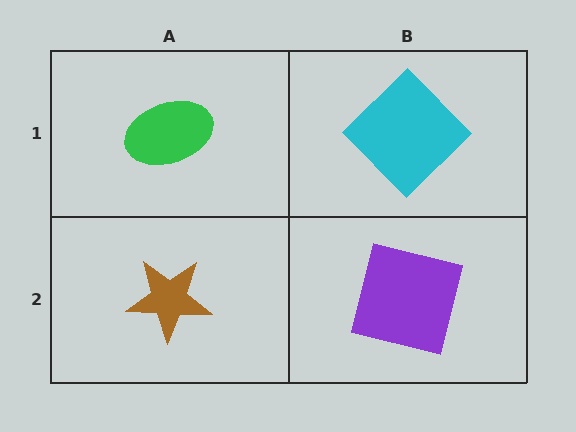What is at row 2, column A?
A brown star.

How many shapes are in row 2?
2 shapes.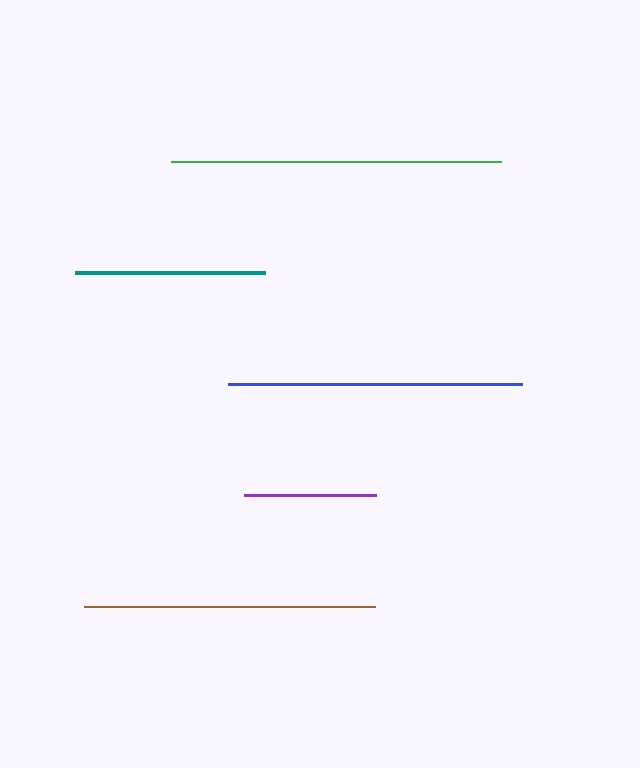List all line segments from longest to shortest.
From longest to shortest: green, blue, brown, teal, purple.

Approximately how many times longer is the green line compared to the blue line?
The green line is approximately 1.1 times the length of the blue line.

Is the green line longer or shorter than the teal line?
The green line is longer than the teal line.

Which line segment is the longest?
The green line is the longest at approximately 330 pixels.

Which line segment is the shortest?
The purple line is the shortest at approximately 132 pixels.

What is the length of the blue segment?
The blue segment is approximately 293 pixels long.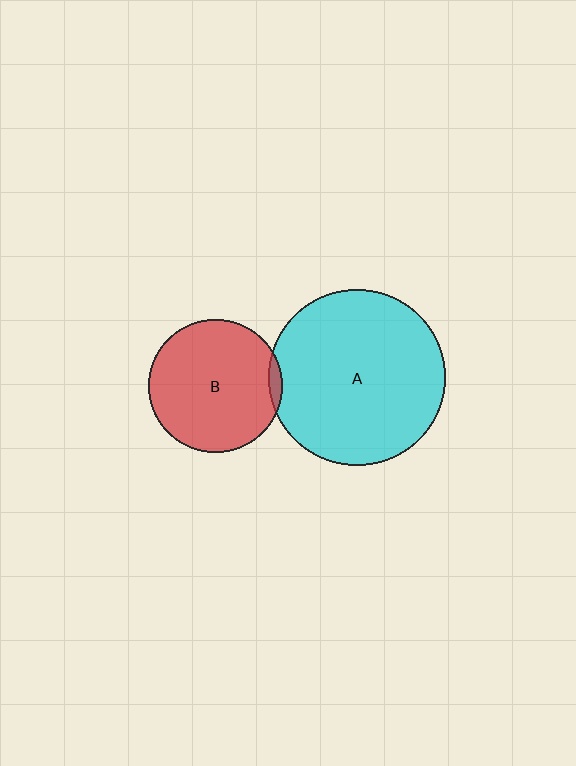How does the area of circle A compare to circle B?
Approximately 1.7 times.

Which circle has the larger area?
Circle A (cyan).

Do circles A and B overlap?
Yes.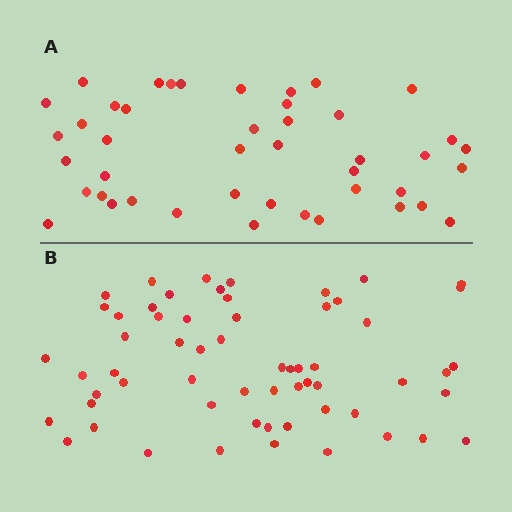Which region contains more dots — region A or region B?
Region B (the bottom region) has more dots.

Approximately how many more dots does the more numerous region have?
Region B has approximately 15 more dots than region A.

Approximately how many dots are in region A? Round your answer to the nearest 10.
About 40 dots. (The exact count is 44, which rounds to 40.)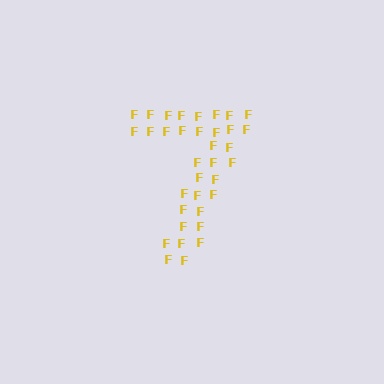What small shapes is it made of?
It is made of small letter F's.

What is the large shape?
The large shape is the digit 7.